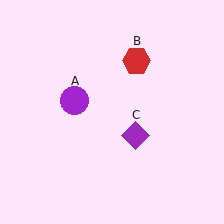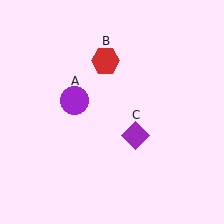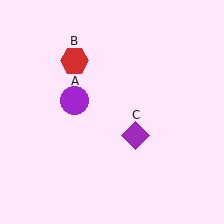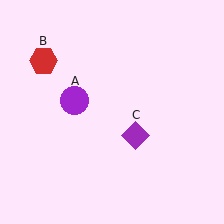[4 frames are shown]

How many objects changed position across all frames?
1 object changed position: red hexagon (object B).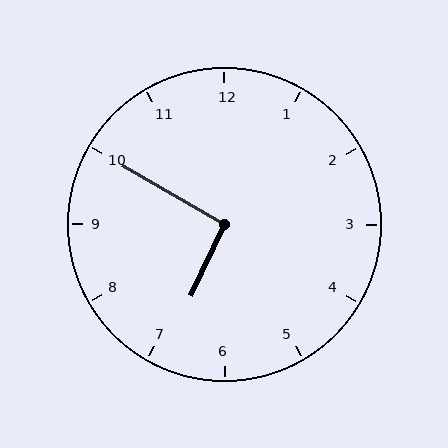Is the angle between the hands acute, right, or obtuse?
It is right.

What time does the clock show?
6:50.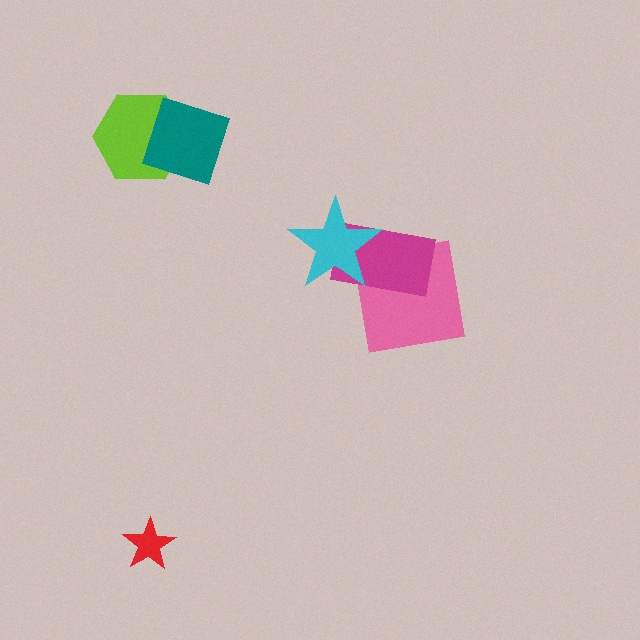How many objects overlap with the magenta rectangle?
2 objects overlap with the magenta rectangle.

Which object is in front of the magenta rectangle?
The cyan star is in front of the magenta rectangle.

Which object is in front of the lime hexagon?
The teal diamond is in front of the lime hexagon.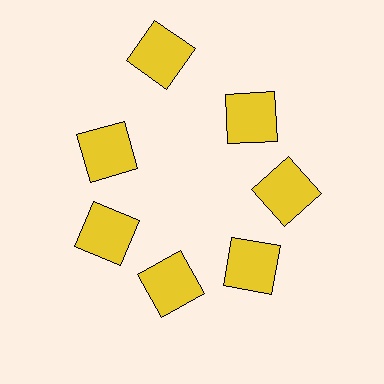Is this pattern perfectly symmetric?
No. The 7 yellow squares are arranged in a ring, but one element near the 12 o'clock position is pushed outward from the center, breaking the 7-fold rotational symmetry.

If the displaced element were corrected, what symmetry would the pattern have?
It would have 7-fold rotational symmetry — the pattern would map onto itself every 51 degrees.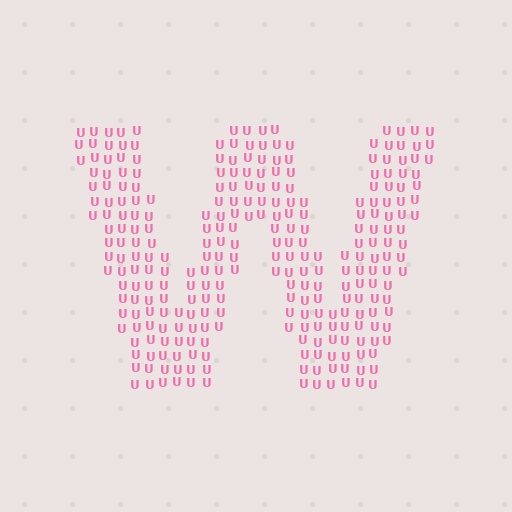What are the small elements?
The small elements are letter U's.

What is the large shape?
The large shape is the letter W.